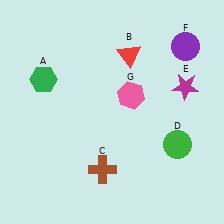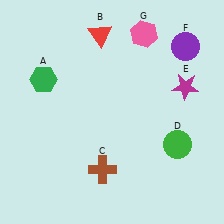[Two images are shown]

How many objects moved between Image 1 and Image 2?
2 objects moved between the two images.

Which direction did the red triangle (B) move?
The red triangle (B) moved left.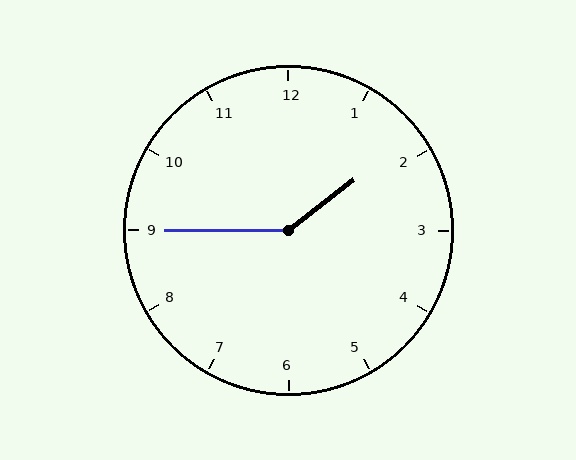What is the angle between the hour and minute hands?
Approximately 142 degrees.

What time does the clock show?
1:45.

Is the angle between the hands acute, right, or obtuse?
It is obtuse.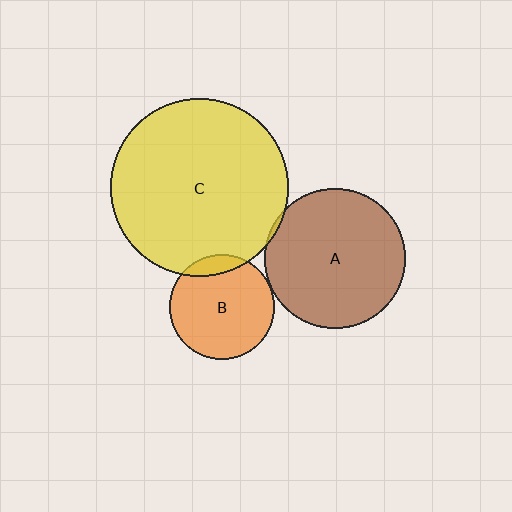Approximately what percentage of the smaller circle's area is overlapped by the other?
Approximately 10%.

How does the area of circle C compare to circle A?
Approximately 1.6 times.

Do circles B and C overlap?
Yes.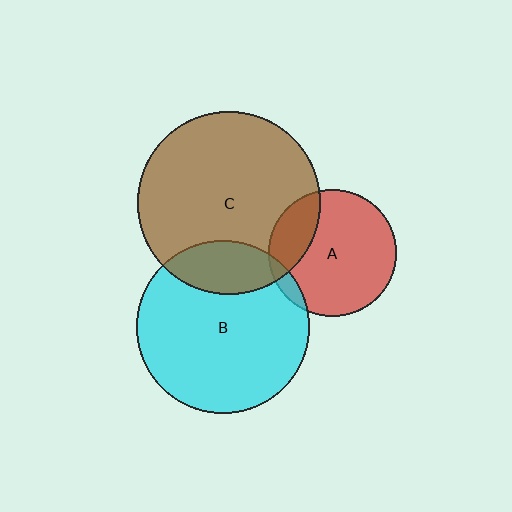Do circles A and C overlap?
Yes.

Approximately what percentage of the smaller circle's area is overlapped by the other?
Approximately 20%.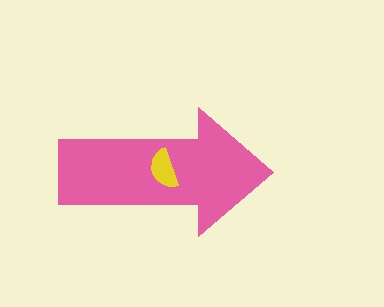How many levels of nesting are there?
2.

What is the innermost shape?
The yellow semicircle.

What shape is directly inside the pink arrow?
The yellow semicircle.